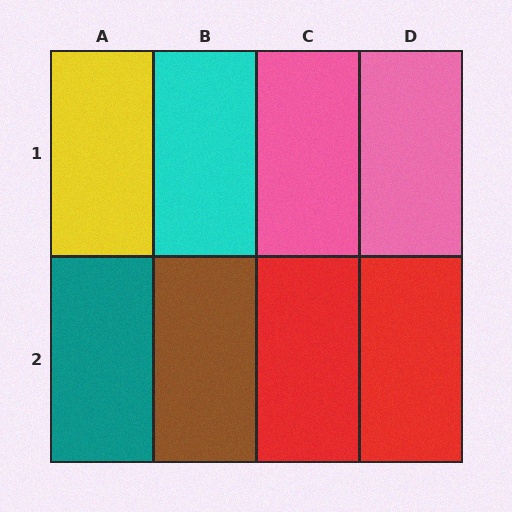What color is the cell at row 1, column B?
Cyan.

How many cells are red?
2 cells are red.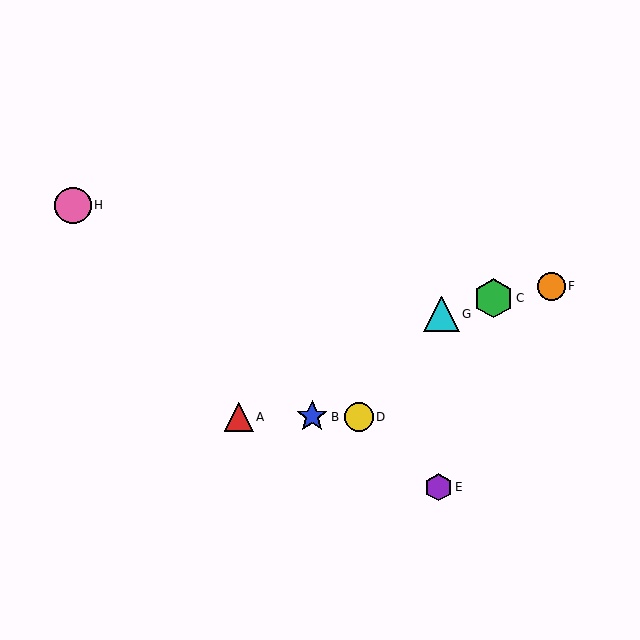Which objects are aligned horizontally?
Objects A, B, D are aligned horizontally.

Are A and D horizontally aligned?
Yes, both are at y≈417.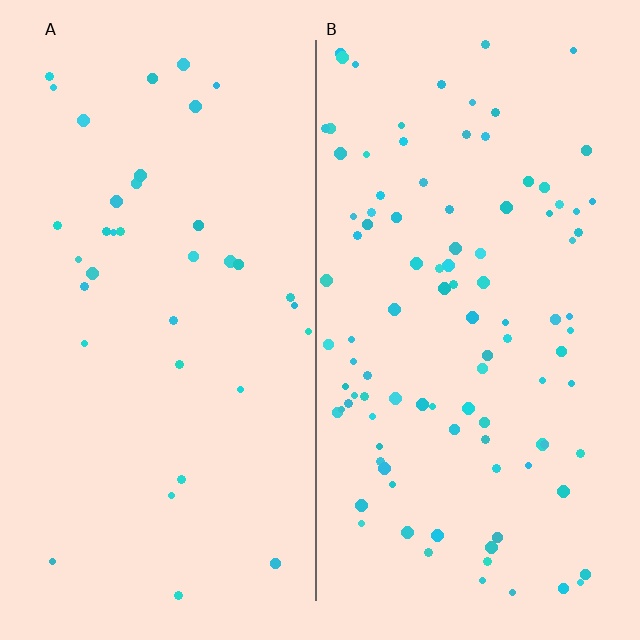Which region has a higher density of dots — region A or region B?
B (the right).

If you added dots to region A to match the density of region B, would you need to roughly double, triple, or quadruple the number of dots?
Approximately triple.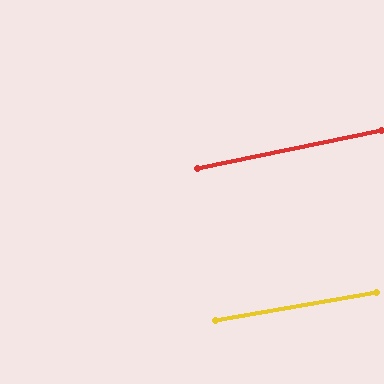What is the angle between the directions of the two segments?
Approximately 2 degrees.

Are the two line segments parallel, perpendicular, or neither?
Parallel — their directions differ by only 1.9°.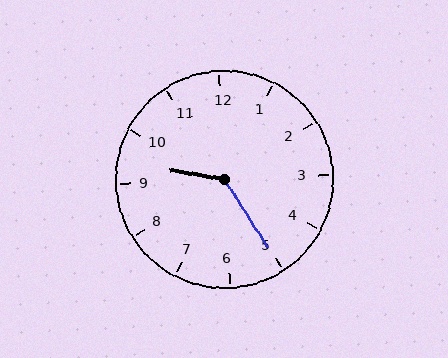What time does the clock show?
9:25.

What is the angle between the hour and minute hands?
Approximately 132 degrees.